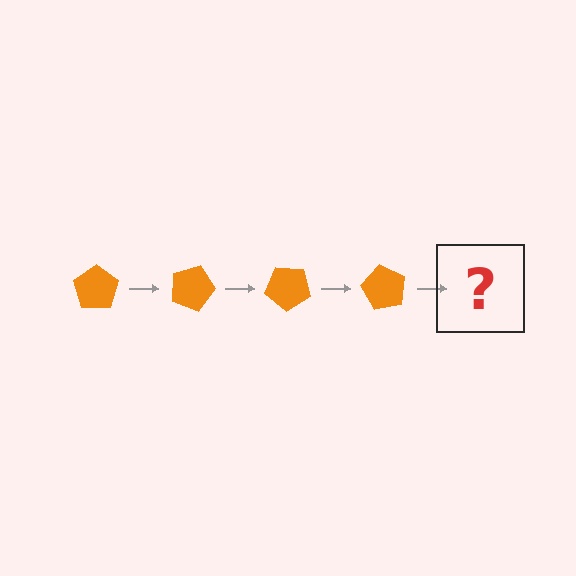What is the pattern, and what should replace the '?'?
The pattern is that the pentagon rotates 20 degrees each step. The '?' should be an orange pentagon rotated 80 degrees.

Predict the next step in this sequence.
The next step is an orange pentagon rotated 80 degrees.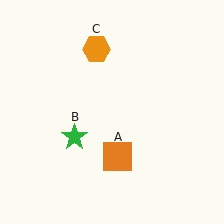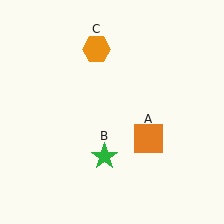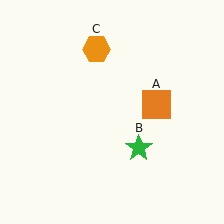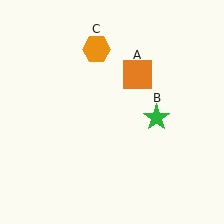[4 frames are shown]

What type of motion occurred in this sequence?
The orange square (object A), green star (object B) rotated counterclockwise around the center of the scene.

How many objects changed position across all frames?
2 objects changed position: orange square (object A), green star (object B).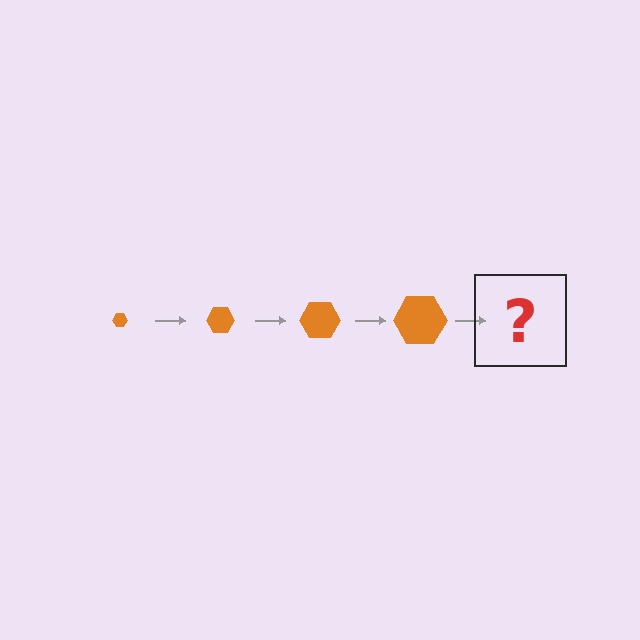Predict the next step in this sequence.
The next step is an orange hexagon, larger than the previous one.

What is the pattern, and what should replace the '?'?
The pattern is that the hexagon gets progressively larger each step. The '?' should be an orange hexagon, larger than the previous one.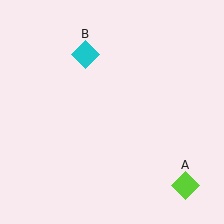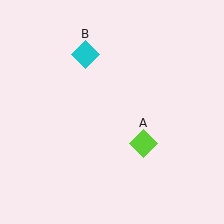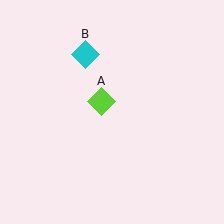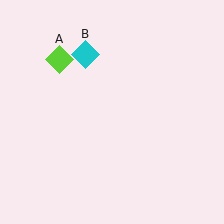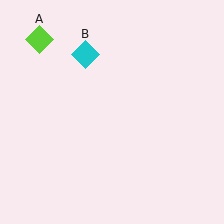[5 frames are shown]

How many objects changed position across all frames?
1 object changed position: lime diamond (object A).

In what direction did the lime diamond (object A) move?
The lime diamond (object A) moved up and to the left.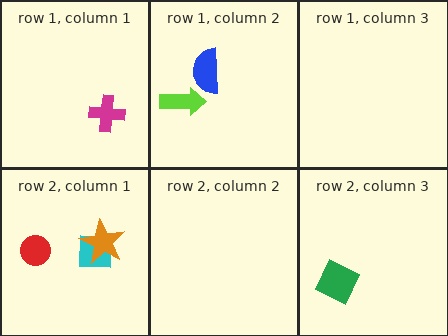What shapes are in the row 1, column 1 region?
The magenta cross.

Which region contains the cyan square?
The row 2, column 1 region.